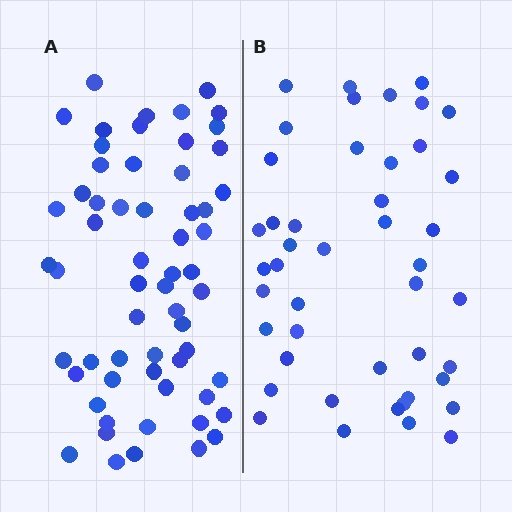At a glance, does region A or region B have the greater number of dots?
Region A (the left region) has more dots.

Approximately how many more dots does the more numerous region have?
Region A has approximately 15 more dots than region B.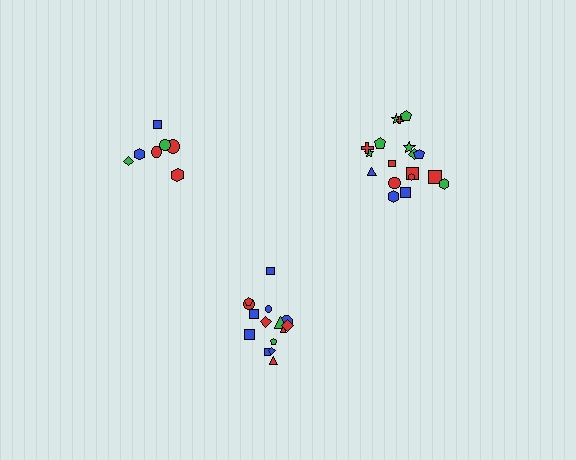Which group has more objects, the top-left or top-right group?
The top-right group.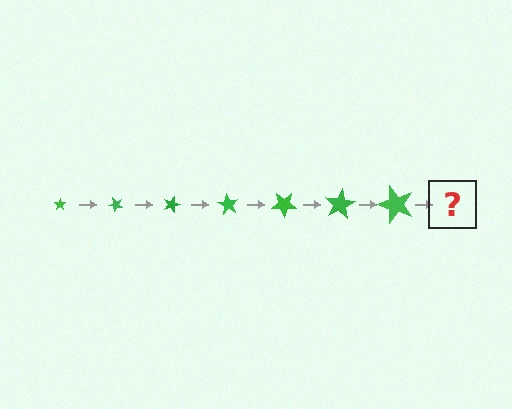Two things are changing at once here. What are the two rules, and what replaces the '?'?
The two rules are that the star grows larger each step and it rotates 45 degrees each step. The '?' should be a star, larger than the previous one and rotated 315 degrees from the start.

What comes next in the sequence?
The next element should be a star, larger than the previous one and rotated 315 degrees from the start.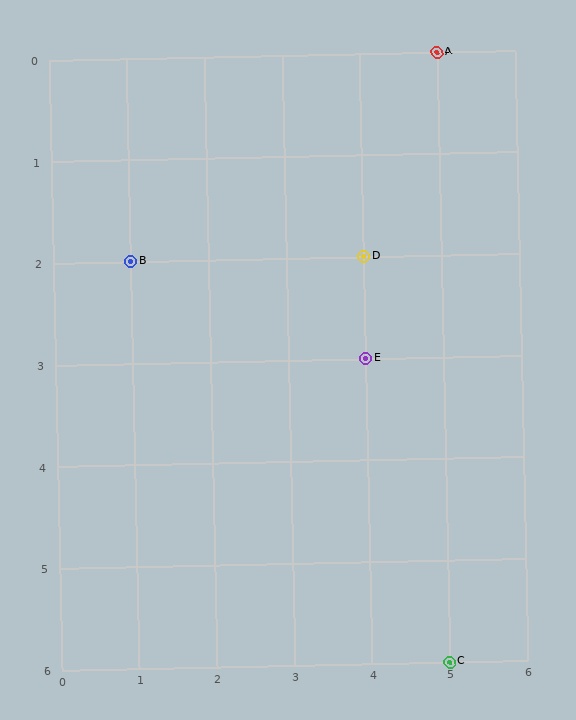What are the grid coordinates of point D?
Point D is at grid coordinates (4, 2).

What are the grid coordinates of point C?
Point C is at grid coordinates (5, 6).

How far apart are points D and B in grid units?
Points D and B are 3 columns apart.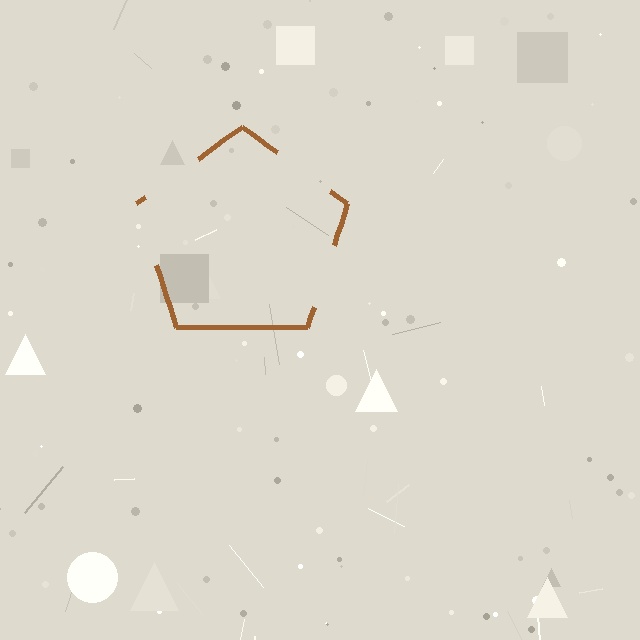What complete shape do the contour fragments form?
The contour fragments form a pentagon.